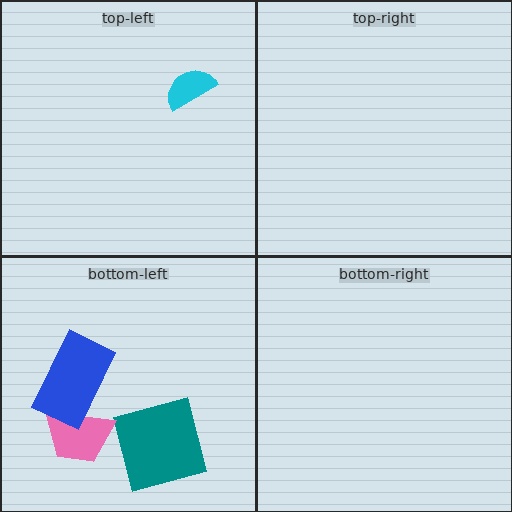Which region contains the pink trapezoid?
The bottom-left region.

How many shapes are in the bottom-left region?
3.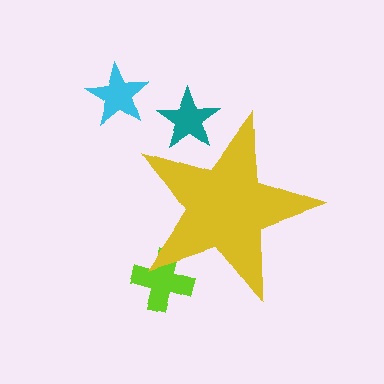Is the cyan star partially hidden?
No, the cyan star is fully visible.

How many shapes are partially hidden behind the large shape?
2 shapes are partially hidden.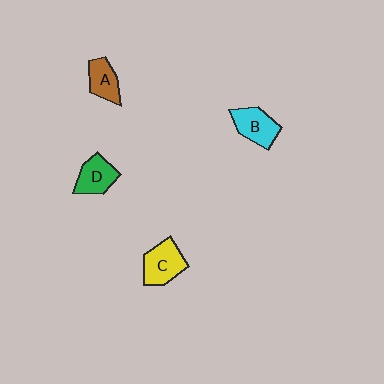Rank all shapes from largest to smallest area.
From largest to smallest: C (yellow), B (cyan), D (green), A (brown).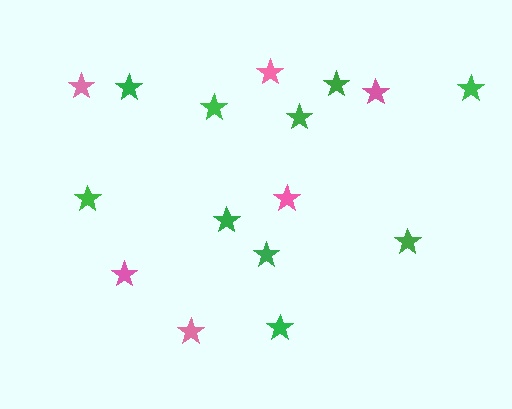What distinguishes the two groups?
There are 2 groups: one group of pink stars (6) and one group of green stars (10).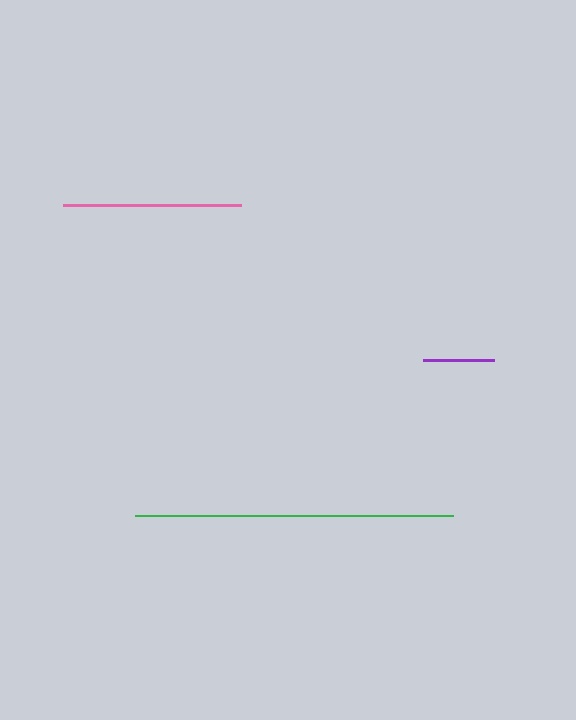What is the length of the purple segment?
The purple segment is approximately 72 pixels long.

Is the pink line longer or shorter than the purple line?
The pink line is longer than the purple line.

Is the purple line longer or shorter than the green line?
The green line is longer than the purple line.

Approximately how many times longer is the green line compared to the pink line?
The green line is approximately 1.8 times the length of the pink line.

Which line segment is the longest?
The green line is the longest at approximately 318 pixels.